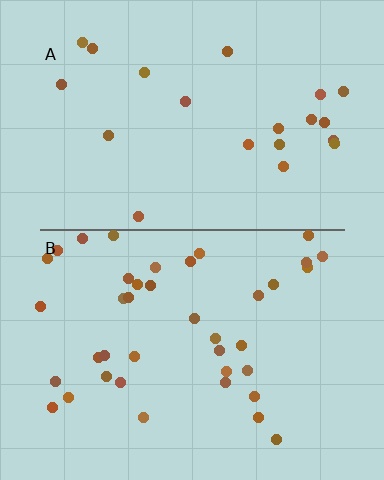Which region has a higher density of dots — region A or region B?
B (the bottom).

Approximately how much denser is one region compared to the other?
Approximately 1.9× — region B over region A.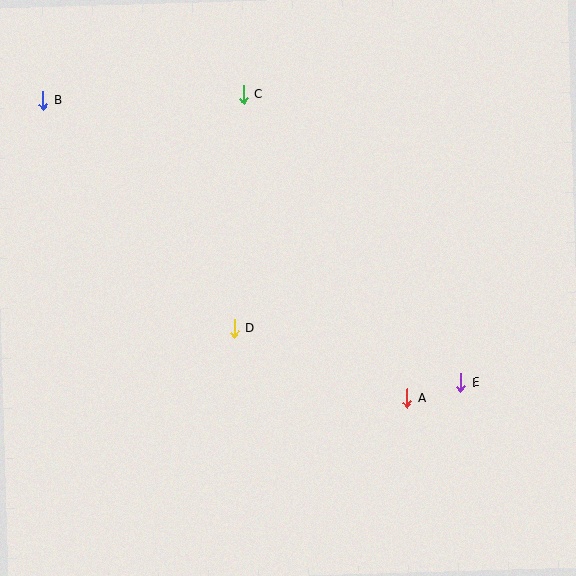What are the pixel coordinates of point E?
Point E is at (461, 383).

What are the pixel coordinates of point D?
Point D is at (234, 328).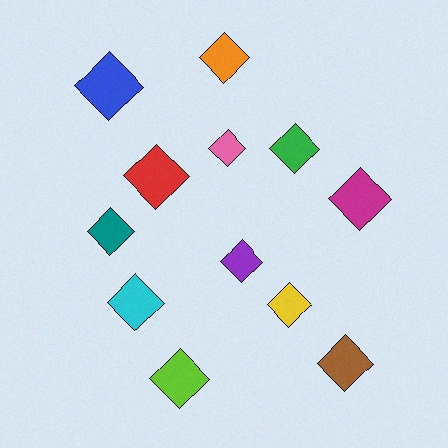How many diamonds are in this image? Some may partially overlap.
There are 12 diamonds.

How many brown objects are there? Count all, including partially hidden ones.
There is 1 brown object.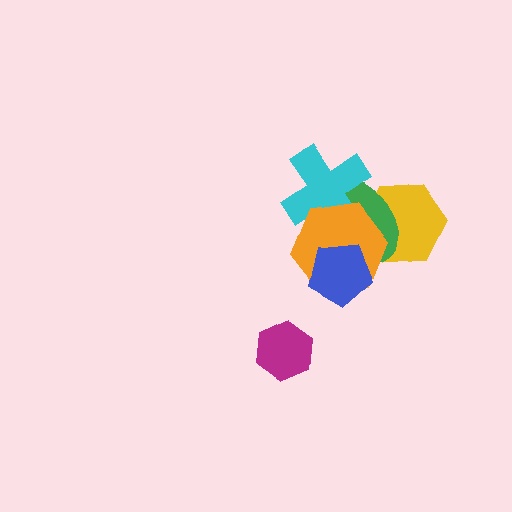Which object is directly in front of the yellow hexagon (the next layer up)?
The green ellipse is directly in front of the yellow hexagon.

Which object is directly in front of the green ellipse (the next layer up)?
The cyan cross is directly in front of the green ellipse.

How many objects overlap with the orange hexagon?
4 objects overlap with the orange hexagon.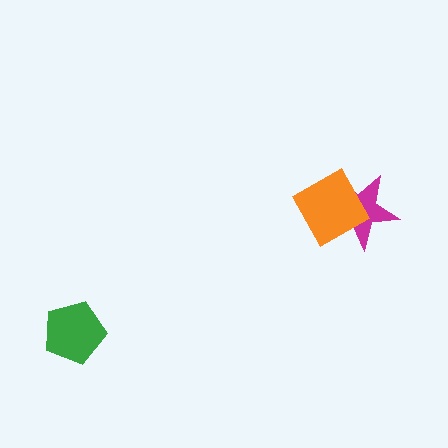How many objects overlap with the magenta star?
1 object overlaps with the magenta star.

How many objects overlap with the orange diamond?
1 object overlaps with the orange diamond.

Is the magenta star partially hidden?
Yes, it is partially covered by another shape.